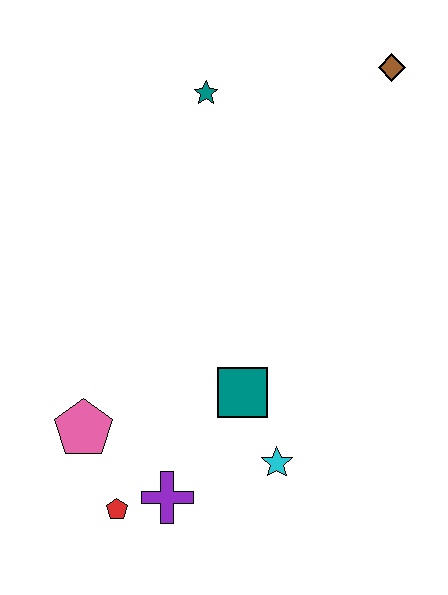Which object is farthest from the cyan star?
The brown diamond is farthest from the cyan star.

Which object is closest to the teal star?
The brown diamond is closest to the teal star.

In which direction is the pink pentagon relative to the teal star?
The pink pentagon is below the teal star.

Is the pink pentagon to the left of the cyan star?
Yes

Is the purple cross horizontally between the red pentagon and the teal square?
Yes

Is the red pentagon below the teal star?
Yes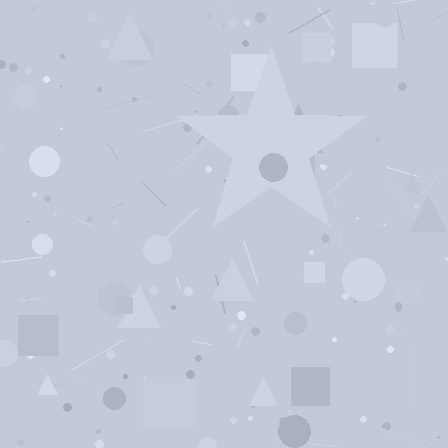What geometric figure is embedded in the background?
A star is embedded in the background.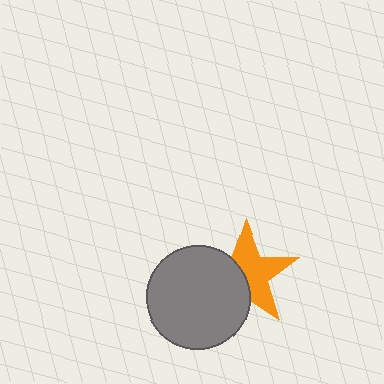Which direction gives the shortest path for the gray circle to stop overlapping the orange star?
Moving left gives the shortest separation.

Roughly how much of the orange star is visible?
About half of it is visible (roughly 59%).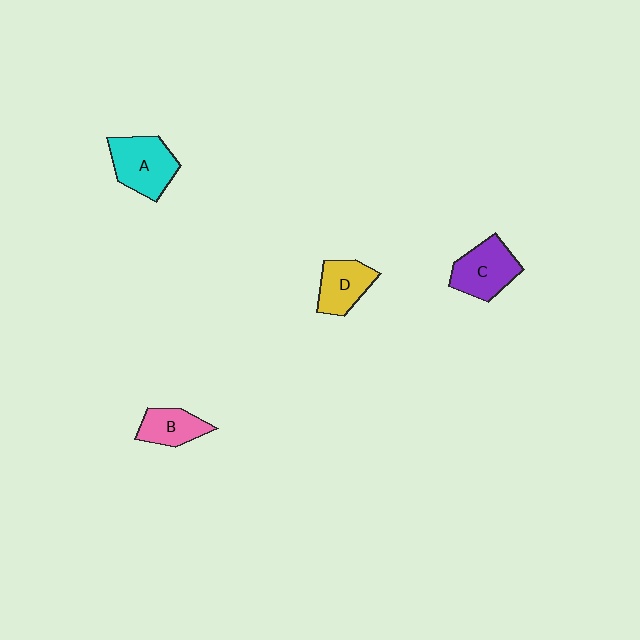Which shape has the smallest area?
Shape B (pink).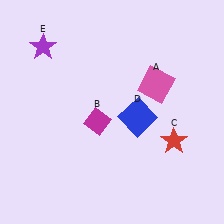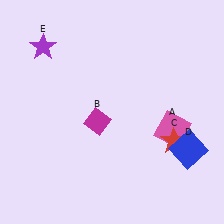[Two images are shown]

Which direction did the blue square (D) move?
The blue square (D) moved right.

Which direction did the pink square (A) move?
The pink square (A) moved down.